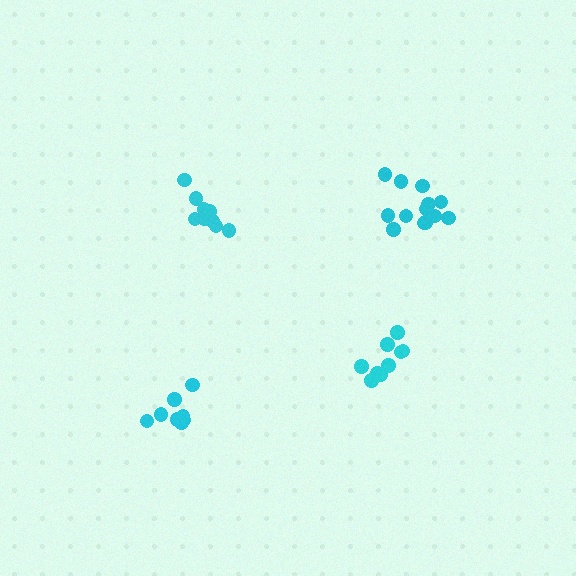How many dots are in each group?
Group 1: 9 dots, Group 2: 8 dots, Group 3: 13 dots, Group 4: 9 dots (39 total).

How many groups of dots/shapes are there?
There are 4 groups.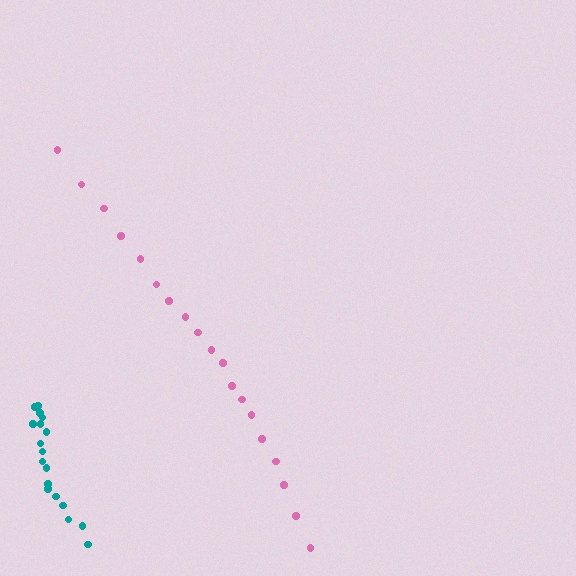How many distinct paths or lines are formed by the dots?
There are 2 distinct paths.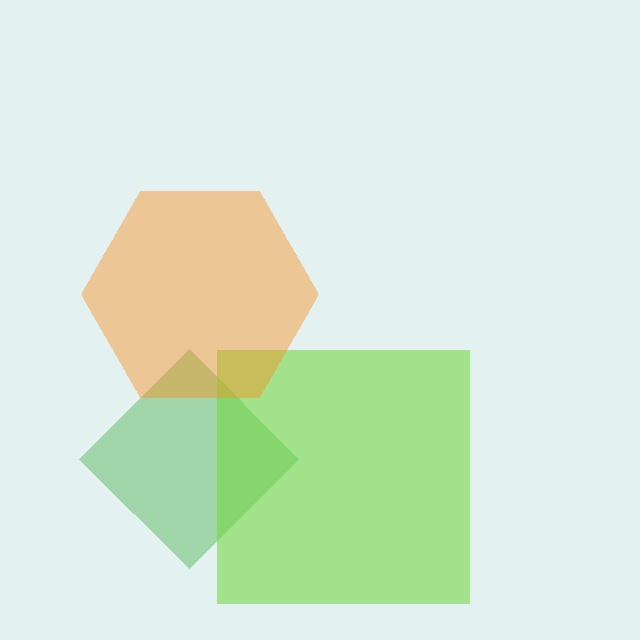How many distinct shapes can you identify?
There are 3 distinct shapes: a green diamond, a lime square, an orange hexagon.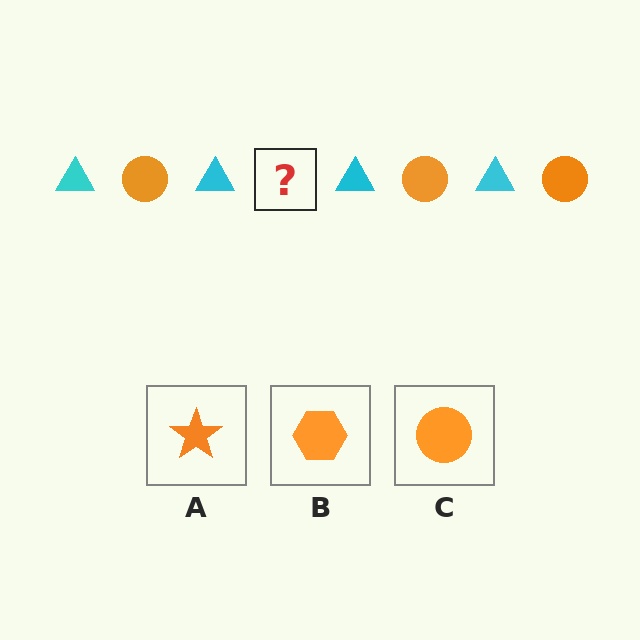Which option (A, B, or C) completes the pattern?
C.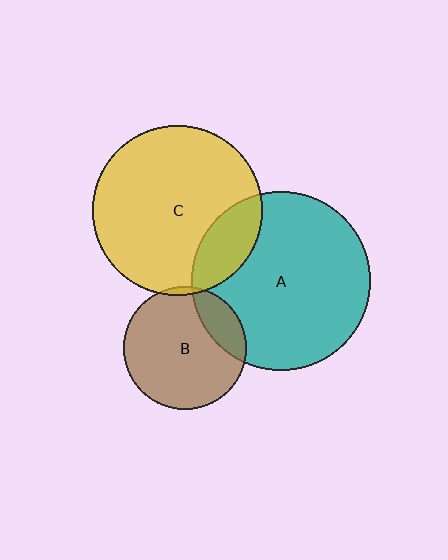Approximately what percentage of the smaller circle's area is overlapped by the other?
Approximately 20%.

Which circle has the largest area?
Circle A (teal).